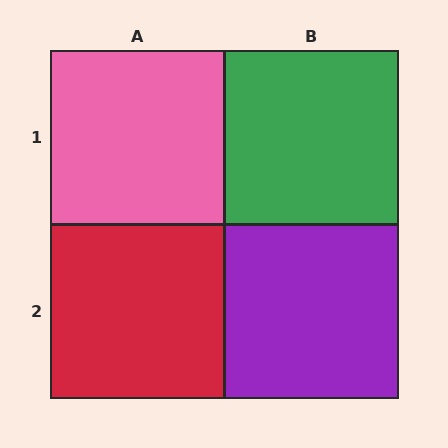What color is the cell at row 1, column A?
Pink.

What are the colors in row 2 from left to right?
Red, purple.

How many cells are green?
1 cell is green.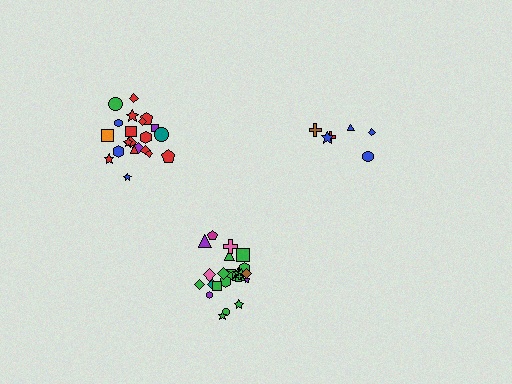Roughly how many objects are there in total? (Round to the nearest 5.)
Roughly 55 objects in total.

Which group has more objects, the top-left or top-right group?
The top-left group.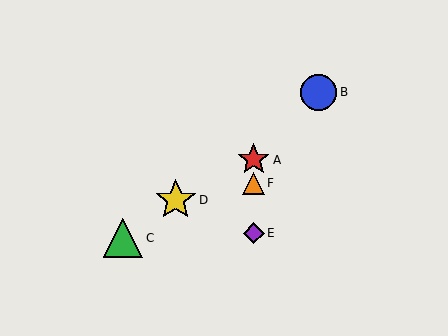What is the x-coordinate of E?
Object E is at x≈254.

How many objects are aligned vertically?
3 objects (A, E, F) are aligned vertically.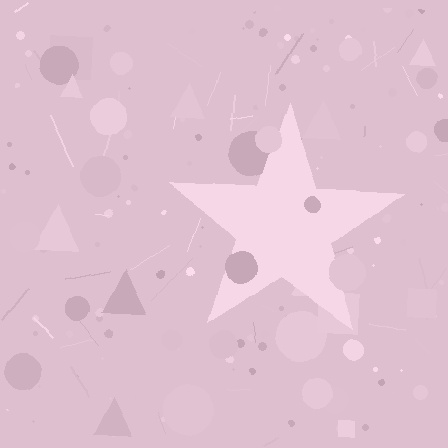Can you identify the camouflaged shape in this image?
The camouflaged shape is a star.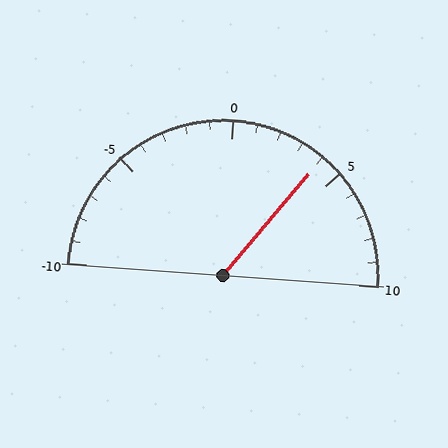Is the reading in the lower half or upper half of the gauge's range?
The reading is in the upper half of the range (-10 to 10).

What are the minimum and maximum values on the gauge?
The gauge ranges from -10 to 10.